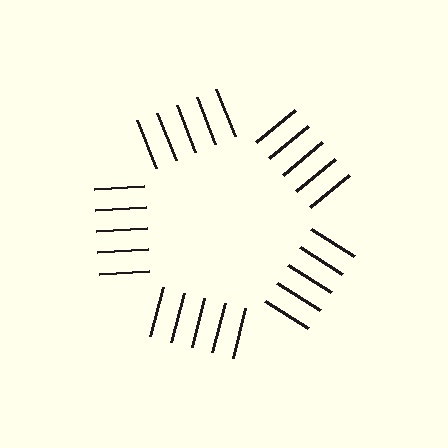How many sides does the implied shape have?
5 sides — the line-ends trace a pentagon.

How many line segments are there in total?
25 — 5 along each of the 5 edges.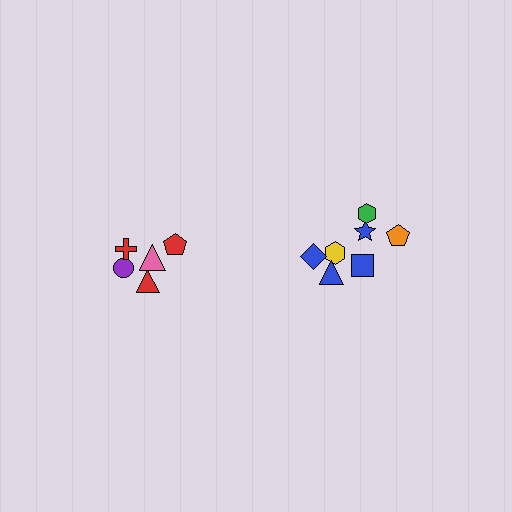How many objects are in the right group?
There are 7 objects.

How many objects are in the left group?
There are 5 objects.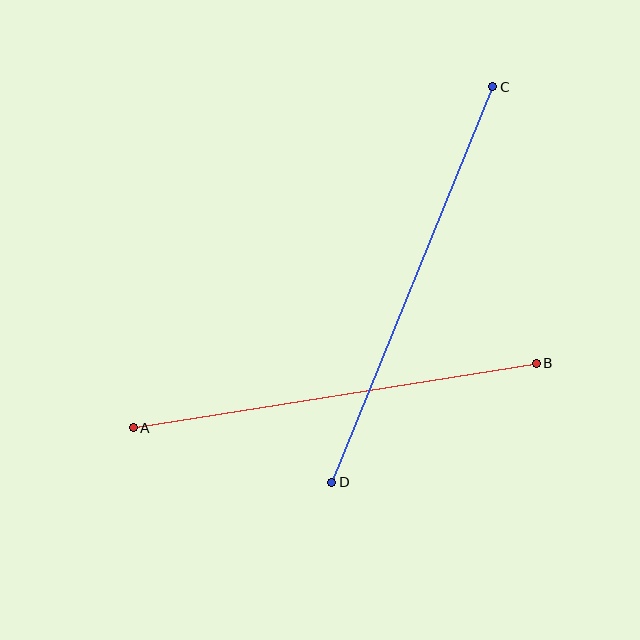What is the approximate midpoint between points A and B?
The midpoint is at approximately (335, 395) pixels.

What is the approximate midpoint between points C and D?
The midpoint is at approximately (412, 284) pixels.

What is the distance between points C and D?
The distance is approximately 427 pixels.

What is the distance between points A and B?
The distance is approximately 408 pixels.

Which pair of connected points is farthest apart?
Points C and D are farthest apart.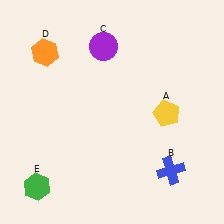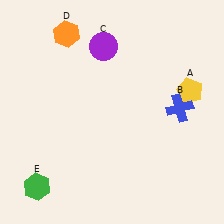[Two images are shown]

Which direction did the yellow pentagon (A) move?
The yellow pentagon (A) moved right.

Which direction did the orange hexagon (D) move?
The orange hexagon (D) moved right.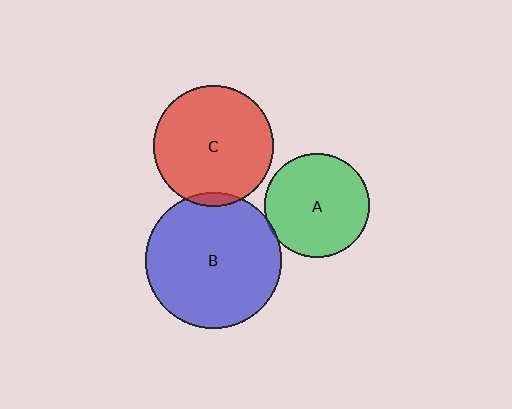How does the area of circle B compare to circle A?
Approximately 1.7 times.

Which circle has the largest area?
Circle B (blue).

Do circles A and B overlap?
Yes.